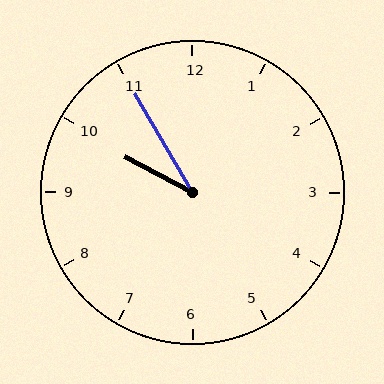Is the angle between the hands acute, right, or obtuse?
It is acute.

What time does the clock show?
9:55.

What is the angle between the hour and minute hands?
Approximately 32 degrees.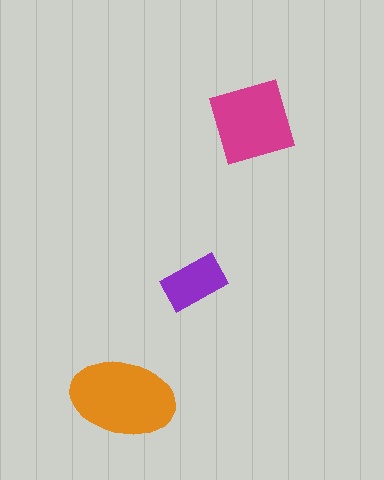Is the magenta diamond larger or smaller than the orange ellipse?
Smaller.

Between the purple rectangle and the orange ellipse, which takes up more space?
The orange ellipse.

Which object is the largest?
The orange ellipse.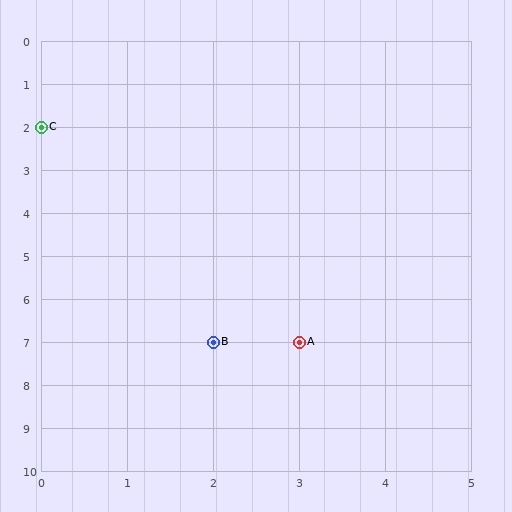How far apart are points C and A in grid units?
Points C and A are 3 columns and 5 rows apart (about 5.8 grid units diagonally).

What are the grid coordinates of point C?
Point C is at grid coordinates (0, 2).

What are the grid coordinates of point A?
Point A is at grid coordinates (3, 7).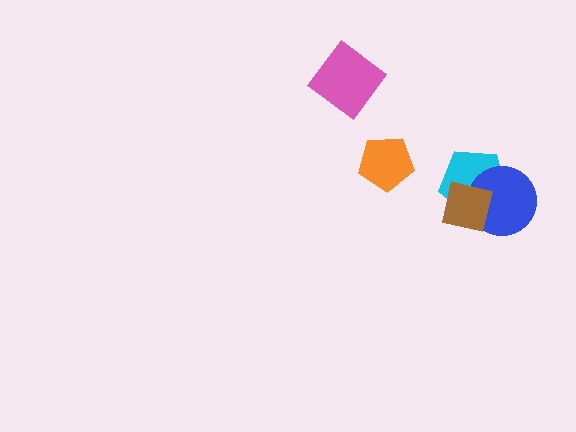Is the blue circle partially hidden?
Yes, it is partially covered by another shape.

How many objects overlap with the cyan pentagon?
2 objects overlap with the cyan pentagon.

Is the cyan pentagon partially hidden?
Yes, it is partially covered by another shape.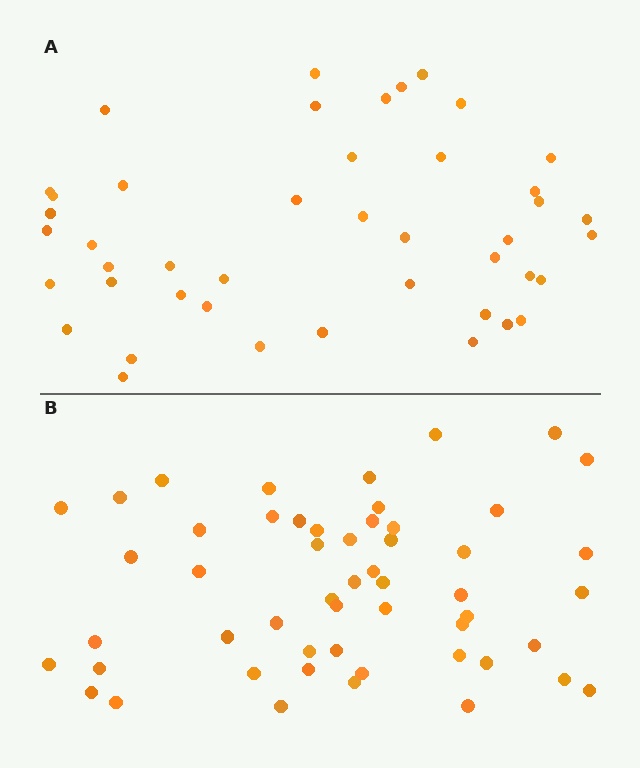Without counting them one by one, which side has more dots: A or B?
Region B (the bottom region) has more dots.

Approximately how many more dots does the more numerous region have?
Region B has roughly 8 or so more dots than region A.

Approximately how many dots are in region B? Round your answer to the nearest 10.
About 50 dots. (The exact count is 53, which rounds to 50.)